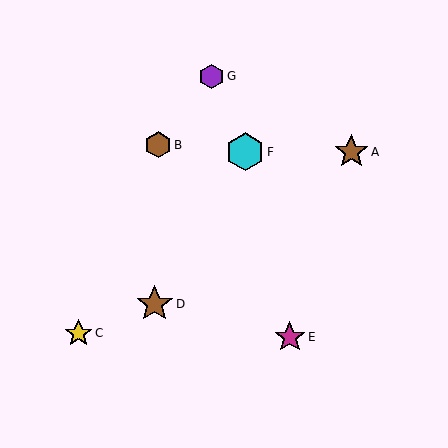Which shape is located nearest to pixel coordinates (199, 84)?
The purple hexagon (labeled G) at (212, 76) is nearest to that location.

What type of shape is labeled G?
Shape G is a purple hexagon.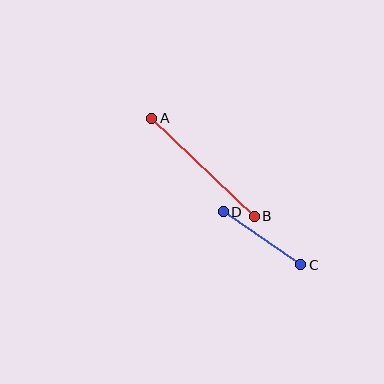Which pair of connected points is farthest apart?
Points A and B are farthest apart.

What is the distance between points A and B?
The distance is approximately 142 pixels.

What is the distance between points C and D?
The distance is approximately 94 pixels.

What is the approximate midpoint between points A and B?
The midpoint is at approximately (203, 167) pixels.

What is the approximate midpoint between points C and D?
The midpoint is at approximately (262, 238) pixels.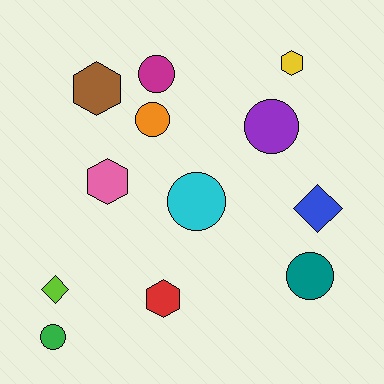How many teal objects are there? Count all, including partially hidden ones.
There is 1 teal object.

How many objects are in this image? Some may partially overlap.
There are 12 objects.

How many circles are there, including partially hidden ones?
There are 6 circles.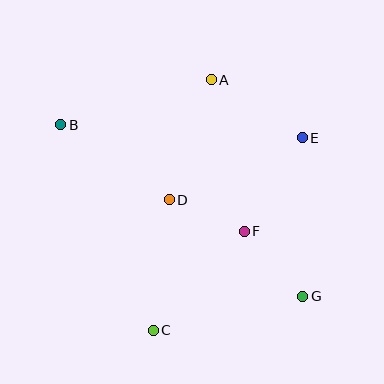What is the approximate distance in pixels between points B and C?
The distance between B and C is approximately 225 pixels.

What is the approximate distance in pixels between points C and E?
The distance between C and E is approximately 243 pixels.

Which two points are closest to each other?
Points D and F are closest to each other.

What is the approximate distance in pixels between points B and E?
The distance between B and E is approximately 242 pixels.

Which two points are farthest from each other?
Points B and G are farthest from each other.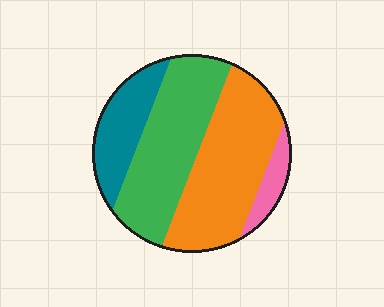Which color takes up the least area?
Pink, at roughly 5%.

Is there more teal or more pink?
Teal.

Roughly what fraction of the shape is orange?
Orange covers roughly 40% of the shape.